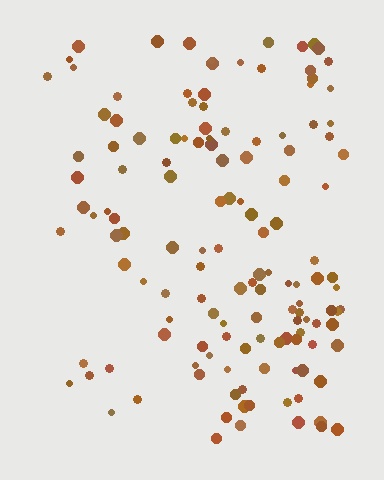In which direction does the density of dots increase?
From left to right, with the right side densest.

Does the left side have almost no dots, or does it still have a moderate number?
Still a moderate number, just noticeably fewer than the right.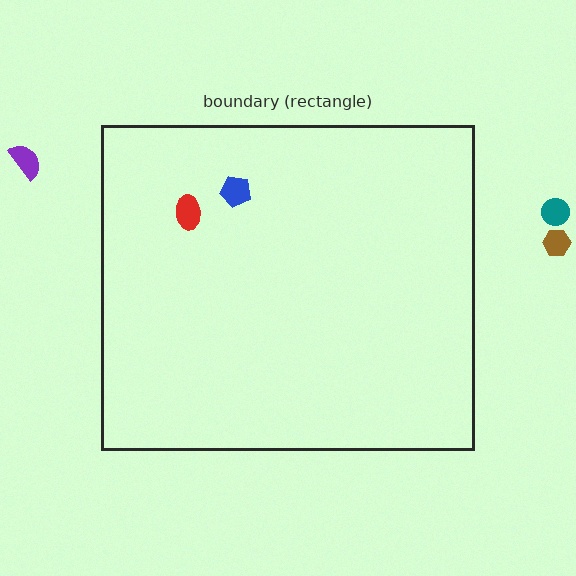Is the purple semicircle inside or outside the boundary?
Outside.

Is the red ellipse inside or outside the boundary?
Inside.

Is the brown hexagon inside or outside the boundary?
Outside.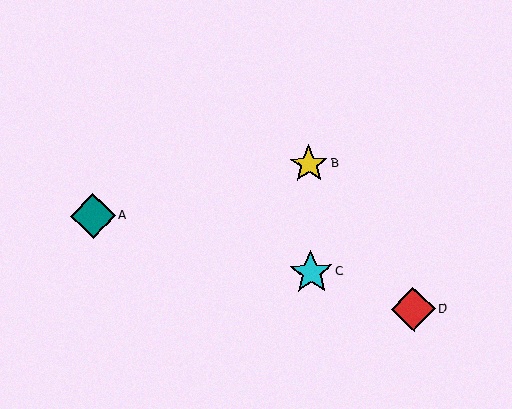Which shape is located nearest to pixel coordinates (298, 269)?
The cyan star (labeled C) at (311, 273) is nearest to that location.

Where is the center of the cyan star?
The center of the cyan star is at (311, 273).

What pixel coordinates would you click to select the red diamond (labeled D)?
Click at (413, 309) to select the red diamond D.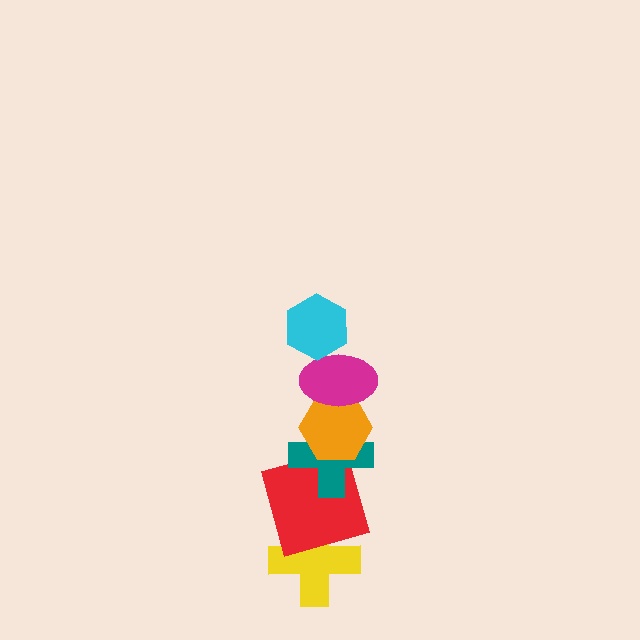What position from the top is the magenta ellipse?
The magenta ellipse is 2nd from the top.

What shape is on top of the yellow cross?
The red square is on top of the yellow cross.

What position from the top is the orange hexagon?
The orange hexagon is 3rd from the top.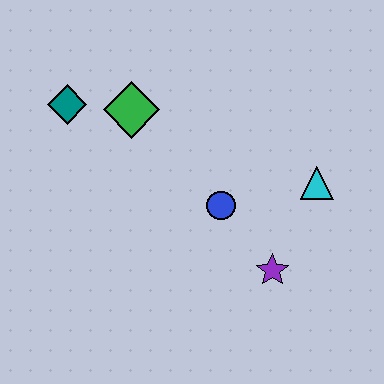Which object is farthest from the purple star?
The teal diamond is farthest from the purple star.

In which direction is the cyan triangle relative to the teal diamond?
The cyan triangle is to the right of the teal diamond.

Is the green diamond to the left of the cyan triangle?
Yes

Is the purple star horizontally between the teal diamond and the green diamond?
No